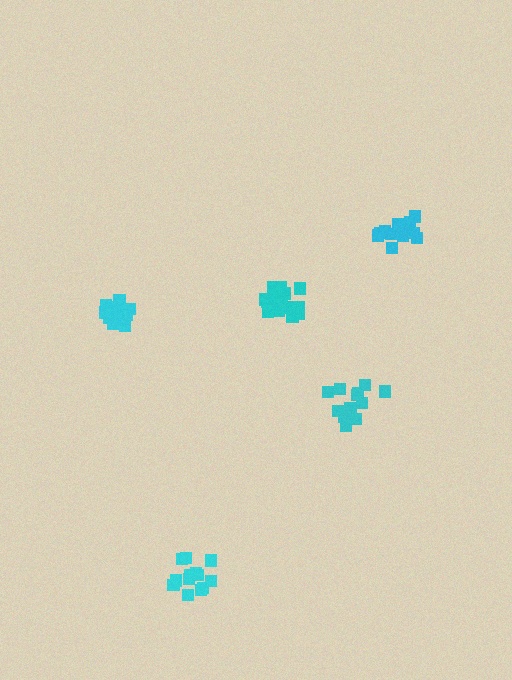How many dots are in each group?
Group 1: 14 dots, Group 2: 13 dots, Group 3: 16 dots, Group 4: 13 dots, Group 5: 17 dots (73 total).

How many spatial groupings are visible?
There are 5 spatial groupings.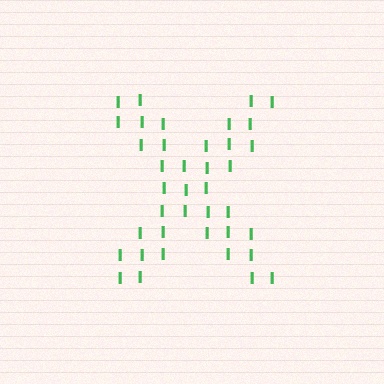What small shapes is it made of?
It is made of small letter I's.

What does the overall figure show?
The overall figure shows the letter X.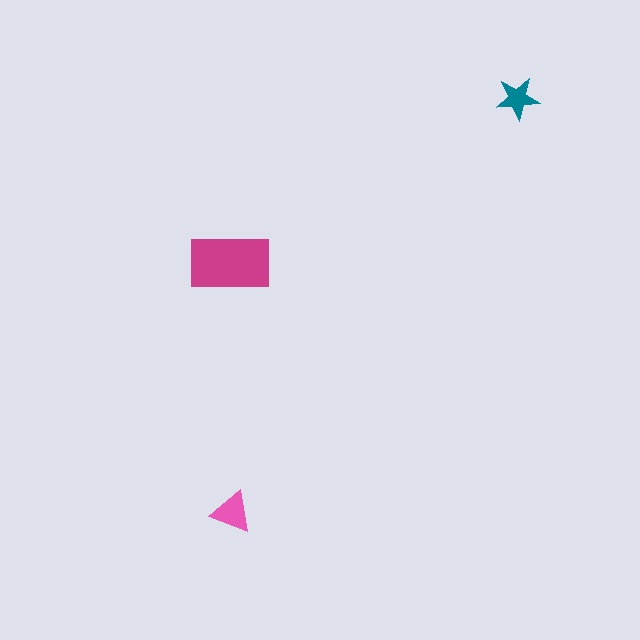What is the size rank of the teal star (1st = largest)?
3rd.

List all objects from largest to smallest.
The magenta rectangle, the pink triangle, the teal star.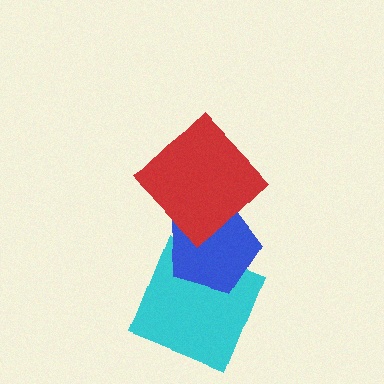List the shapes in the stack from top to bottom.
From top to bottom: the red diamond, the blue pentagon, the cyan square.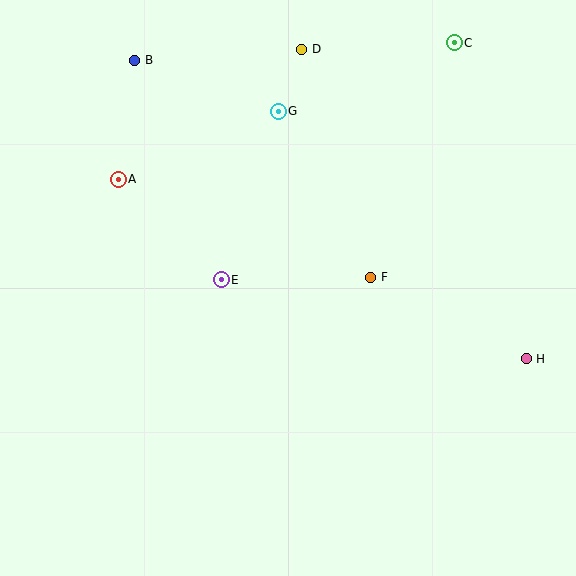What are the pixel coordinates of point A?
Point A is at (118, 179).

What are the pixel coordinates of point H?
Point H is at (526, 359).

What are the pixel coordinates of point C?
Point C is at (454, 43).